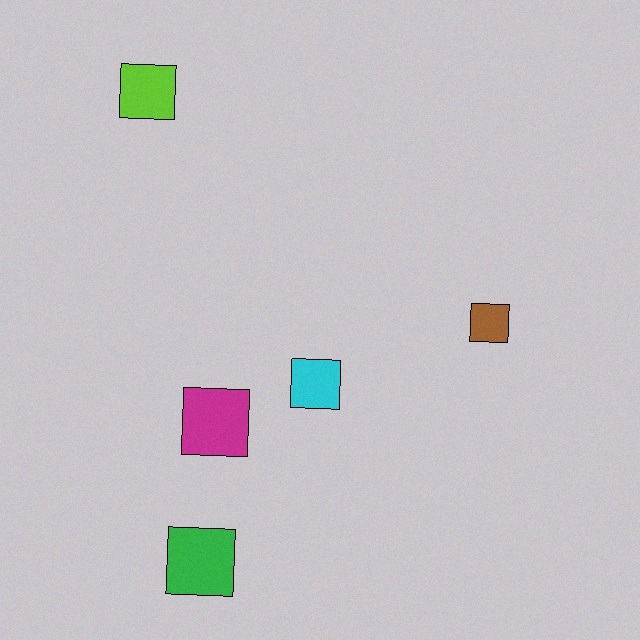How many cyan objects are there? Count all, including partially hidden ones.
There is 1 cyan object.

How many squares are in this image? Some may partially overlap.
There are 5 squares.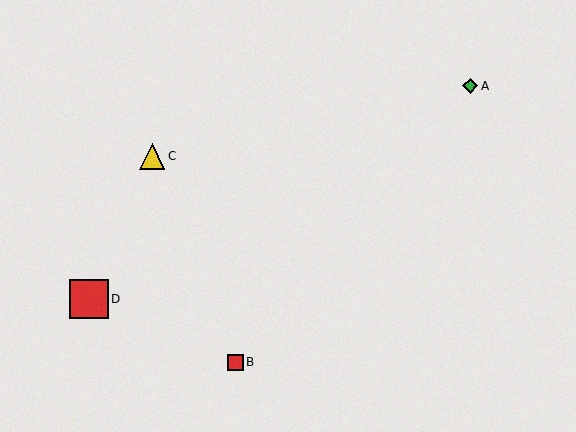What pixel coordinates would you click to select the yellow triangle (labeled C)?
Click at (152, 156) to select the yellow triangle C.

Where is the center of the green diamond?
The center of the green diamond is at (470, 86).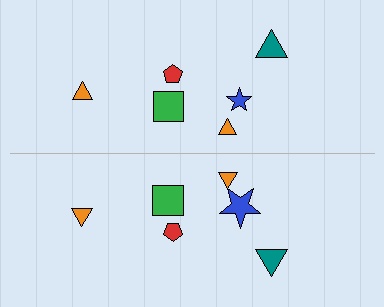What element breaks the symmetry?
The blue star on the bottom side has a different size than its mirror counterpart.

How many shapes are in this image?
There are 12 shapes in this image.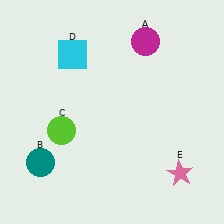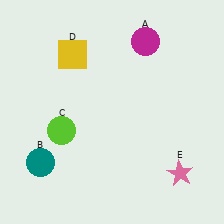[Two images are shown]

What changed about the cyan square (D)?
In Image 1, D is cyan. In Image 2, it changed to yellow.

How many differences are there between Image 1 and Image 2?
There is 1 difference between the two images.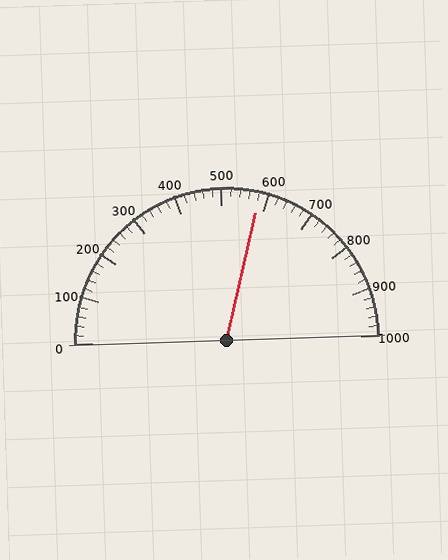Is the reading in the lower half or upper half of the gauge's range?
The reading is in the upper half of the range (0 to 1000).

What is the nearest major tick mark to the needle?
The nearest major tick mark is 600.